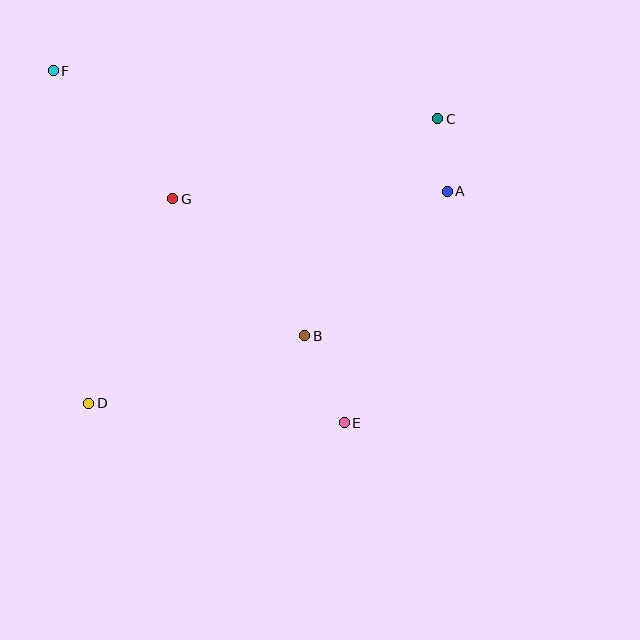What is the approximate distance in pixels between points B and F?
The distance between B and F is approximately 365 pixels.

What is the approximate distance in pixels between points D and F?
The distance between D and F is approximately 334 pixels.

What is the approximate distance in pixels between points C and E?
The distance between C and E is approximately 318 pixels.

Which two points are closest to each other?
Points A and C are closest to each other.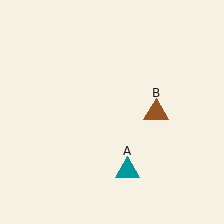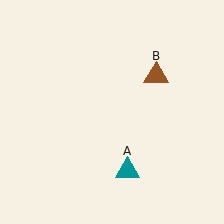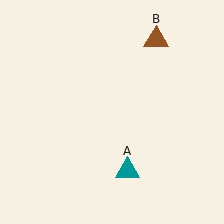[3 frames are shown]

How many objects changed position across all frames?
1 object changed position: brown triangle (object B).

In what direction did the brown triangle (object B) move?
The brown triangle (object B) moved up.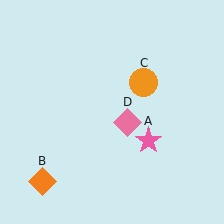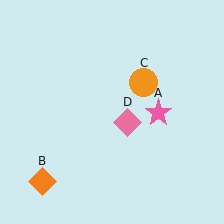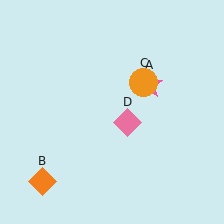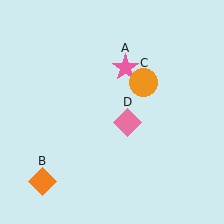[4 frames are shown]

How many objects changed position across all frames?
1 object changed position: pink star (object A).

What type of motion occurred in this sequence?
The pink star (object A) rotated counterclockwise around the center of the scene.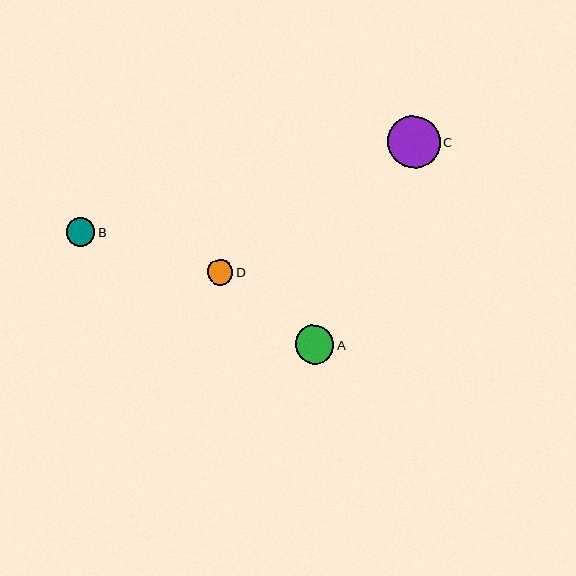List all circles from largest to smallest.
From largest to smallest: C, A, B, D.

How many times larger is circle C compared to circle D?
Circle C is approximately 2.1 times the size of circle D.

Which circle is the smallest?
Circle D is the smallest with a size of approximately 26 pixels.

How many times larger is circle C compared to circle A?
Circle C is approximately 1.4 times the size of circle A.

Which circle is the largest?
Circle C is the largest with a size of approximately 53 pixels.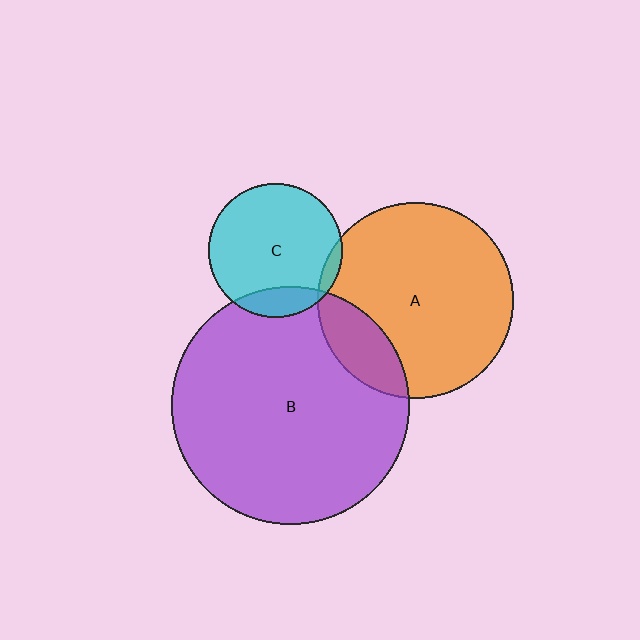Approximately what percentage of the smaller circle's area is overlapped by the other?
Approximately 5%.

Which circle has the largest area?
Circle B (purple).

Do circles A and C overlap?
Yes.